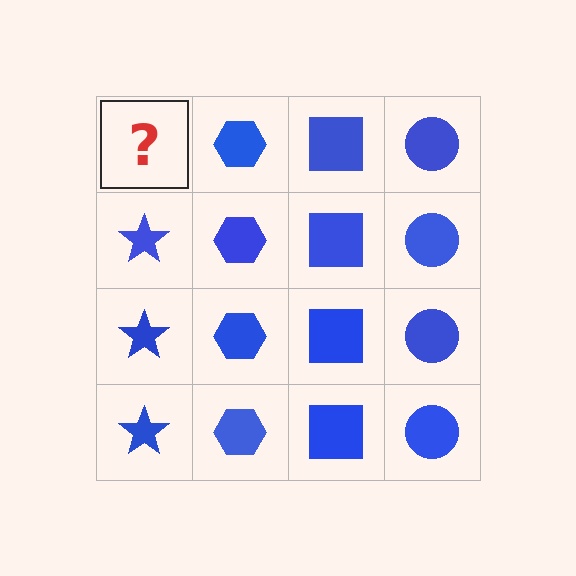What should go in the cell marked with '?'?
The missing cell should contain a blue star.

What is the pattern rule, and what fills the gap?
The rule is that each column has a consistent shape. The gap should be filled with a blue star.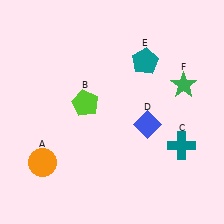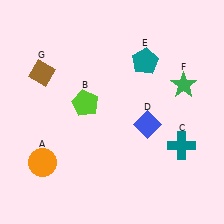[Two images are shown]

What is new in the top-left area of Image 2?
A brown diamond (G) was added in the top-left area of Image 2.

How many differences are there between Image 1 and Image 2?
There is 1 difference between the two images.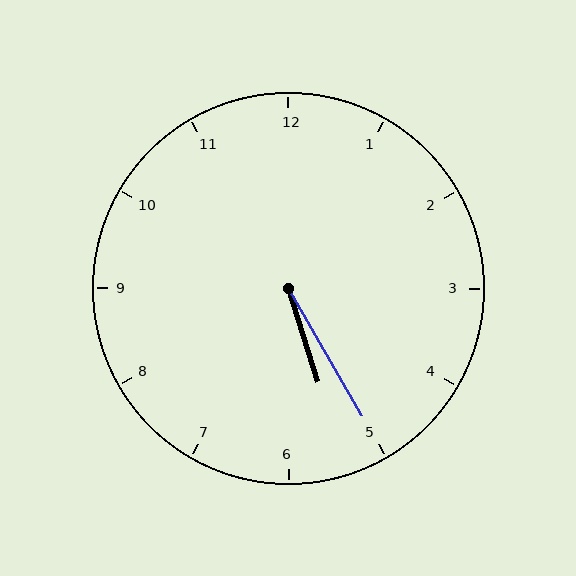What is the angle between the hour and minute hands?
Approximately 12 degrees.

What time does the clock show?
5:25.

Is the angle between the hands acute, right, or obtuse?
It is acute.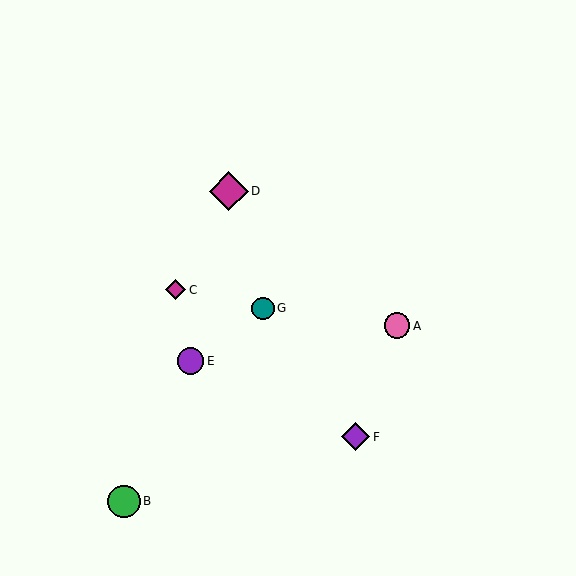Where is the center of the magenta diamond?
The center of the magenta diamond is at (176, 290).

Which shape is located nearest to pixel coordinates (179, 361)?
The purple circle (labeled E) at (191, 361) is nearest to that location.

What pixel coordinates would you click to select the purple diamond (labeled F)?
Click at (355, 437) to select the purple diamond F.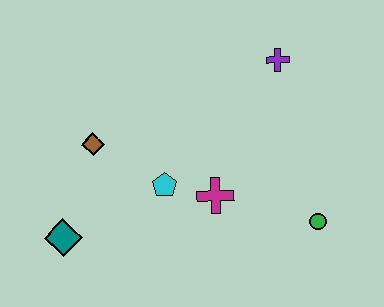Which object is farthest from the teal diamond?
The purple cross is farthest from the teal diamond.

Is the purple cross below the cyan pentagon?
No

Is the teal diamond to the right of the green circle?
No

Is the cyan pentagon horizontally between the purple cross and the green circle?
No